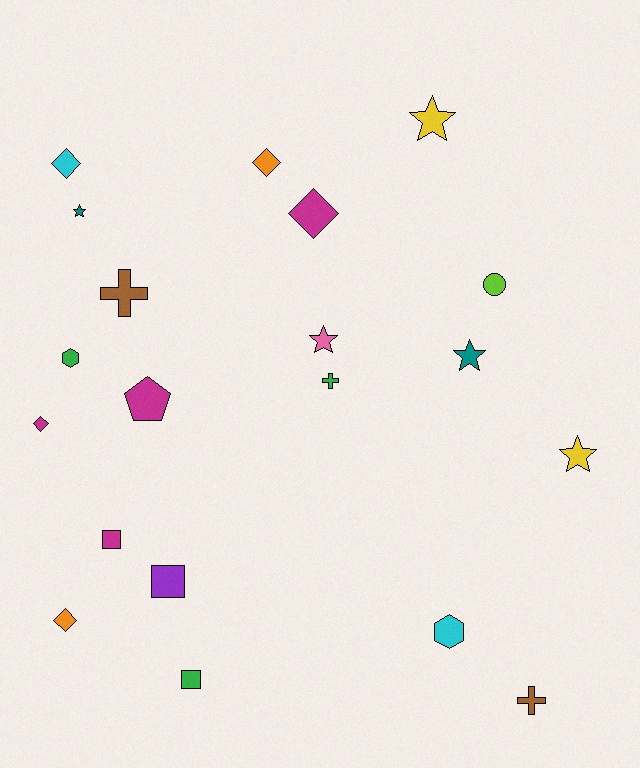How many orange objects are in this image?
There are 2 orange objects.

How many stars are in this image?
There are 5 stars.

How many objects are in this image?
There are 20 objects.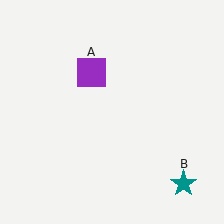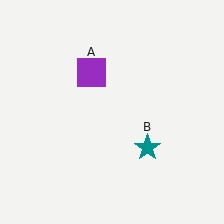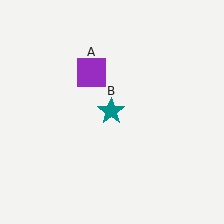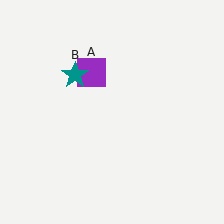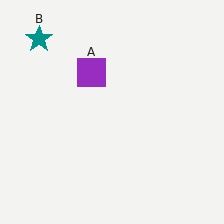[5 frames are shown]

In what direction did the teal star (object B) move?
The teal star (object B) moved up and to the left.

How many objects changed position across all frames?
1 object changed position: teal star (object B).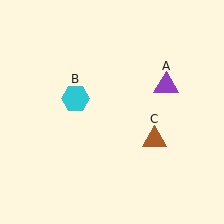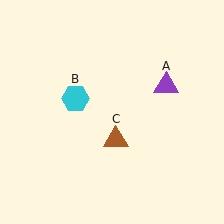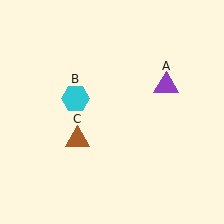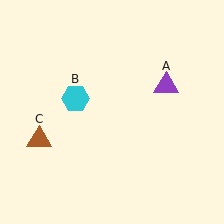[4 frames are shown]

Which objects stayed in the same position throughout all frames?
Purple triangle (object A) and cyan hexagon (object B) remained stationary.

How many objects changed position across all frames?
1 object changed position: brown triangle (object C).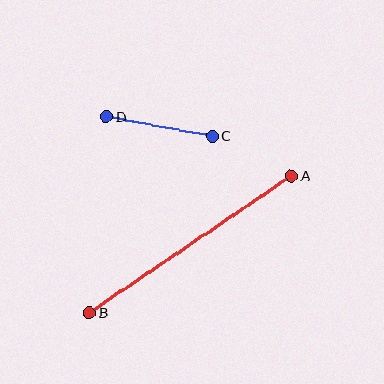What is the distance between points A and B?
The distance is approximately 244 pixels.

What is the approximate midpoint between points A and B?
The midpoint is at approximately (190, 244) pixels.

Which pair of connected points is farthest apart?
Points A and B are farthest apart.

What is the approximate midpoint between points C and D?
The midpoint is at approximately (159, 126) pixels.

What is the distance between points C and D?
The distance is approximately 107 pixels.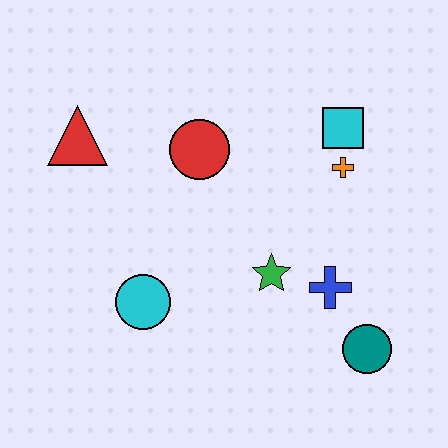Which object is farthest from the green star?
The red triangle is farthest from the green star.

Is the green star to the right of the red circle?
Yes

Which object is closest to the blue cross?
The green star is closest to the blue cross.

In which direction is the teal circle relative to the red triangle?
The teal circle is to the right of the red triangle.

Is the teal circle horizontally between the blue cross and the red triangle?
No